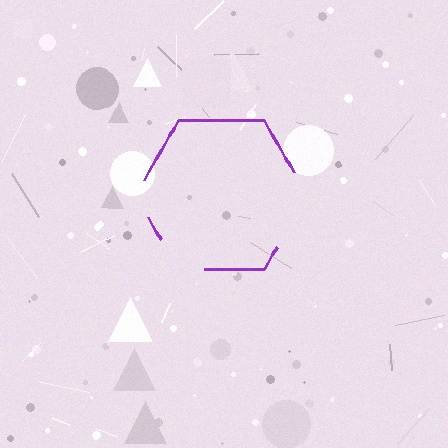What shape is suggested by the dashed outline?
The dashed outline suggests a hexagon.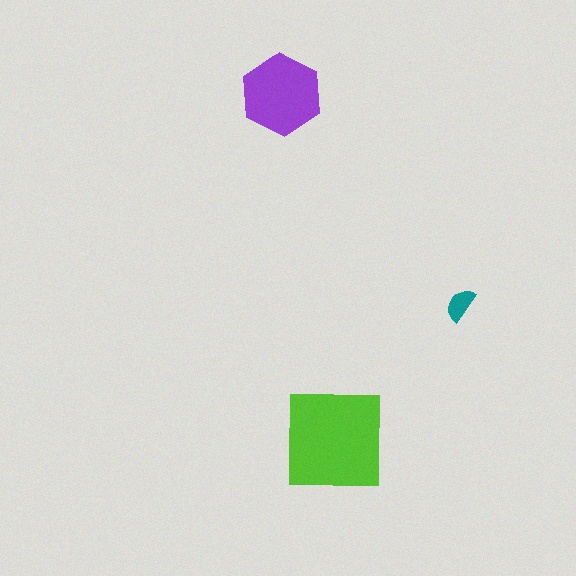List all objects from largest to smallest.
The lime square, the purple hexagon, the teal semicircle.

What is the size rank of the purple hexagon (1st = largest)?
2nd.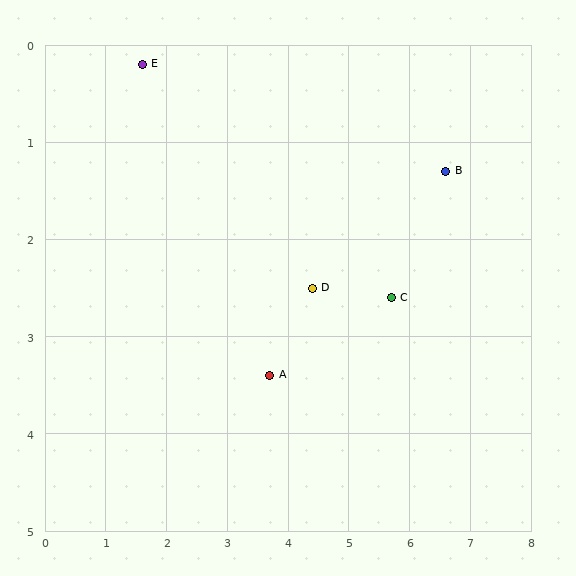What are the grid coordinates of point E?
Point E is at approximately (1.6, 0.2).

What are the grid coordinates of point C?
Point C is at approximately (5.7, 2.6).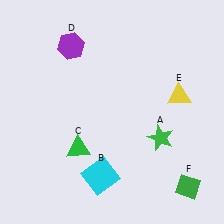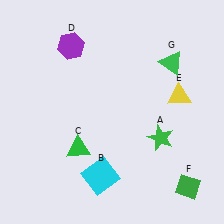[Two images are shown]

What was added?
A green triangle (G) was added in Image 2.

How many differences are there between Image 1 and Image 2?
There is 1 difference between the two images.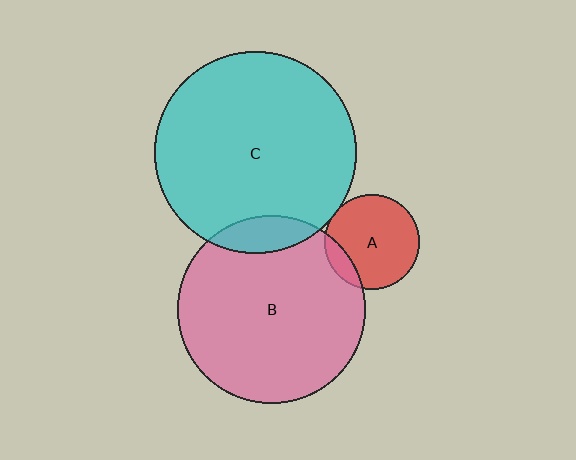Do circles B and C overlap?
Yes.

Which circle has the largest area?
Circle C (cyan).